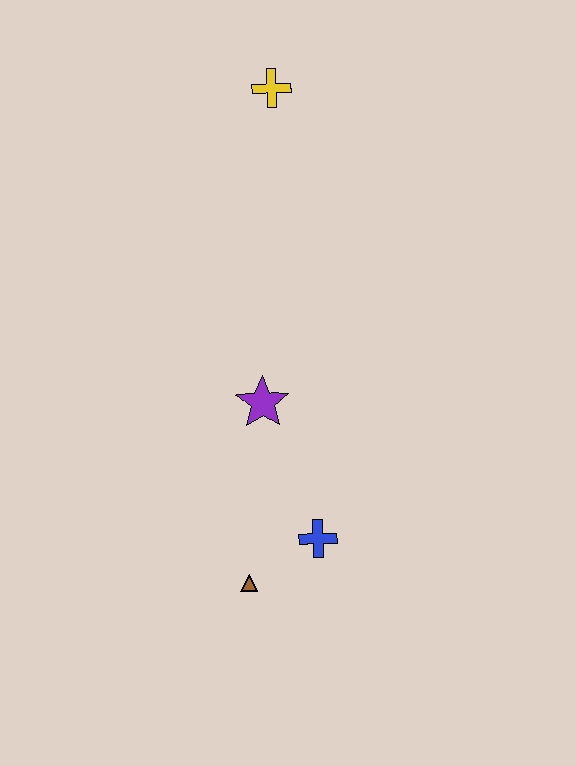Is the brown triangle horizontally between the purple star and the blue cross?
No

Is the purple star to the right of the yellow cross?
No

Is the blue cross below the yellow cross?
Yes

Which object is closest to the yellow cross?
The purple star is closest to the yellow cross.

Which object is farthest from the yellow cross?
The brown triangle is farthest from the yellow cross.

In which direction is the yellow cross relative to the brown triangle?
The yellow cross is above the brown triangle.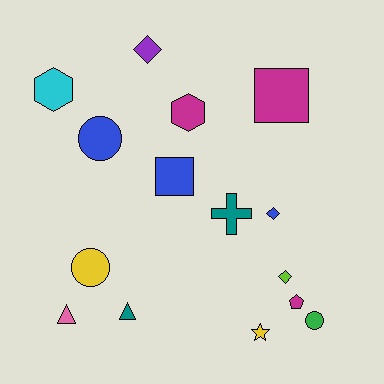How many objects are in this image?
There are 15 objects.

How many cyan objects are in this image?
There is 1 cyan object.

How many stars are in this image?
There is 1 star.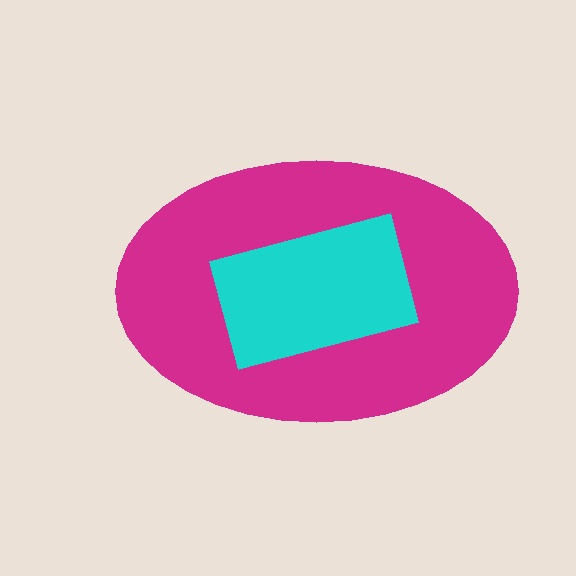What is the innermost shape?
The cyan rectangle.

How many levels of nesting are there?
2.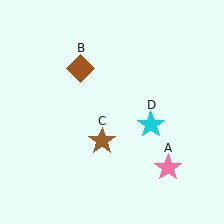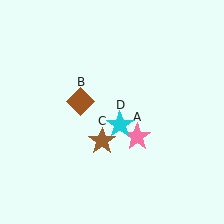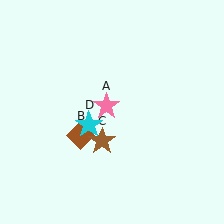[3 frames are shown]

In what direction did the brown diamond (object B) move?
The brown diamond (object B) moved down.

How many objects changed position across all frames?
3 objects changed position: pink star (object A), brown diamond (object B), cyan star (object D).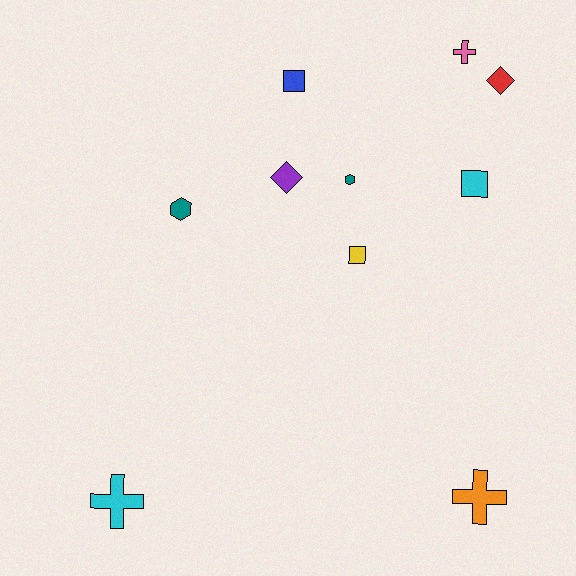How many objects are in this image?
There are 10 objects.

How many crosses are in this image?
There are 3 crosses.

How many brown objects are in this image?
There are no brown objects.